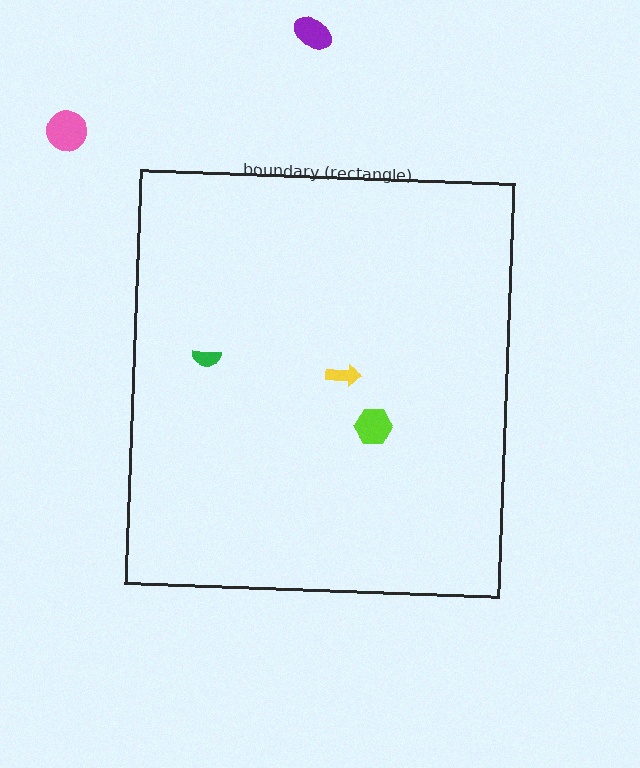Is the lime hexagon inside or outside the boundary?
Inside.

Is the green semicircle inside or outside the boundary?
Inside.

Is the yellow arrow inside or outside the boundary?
Inside.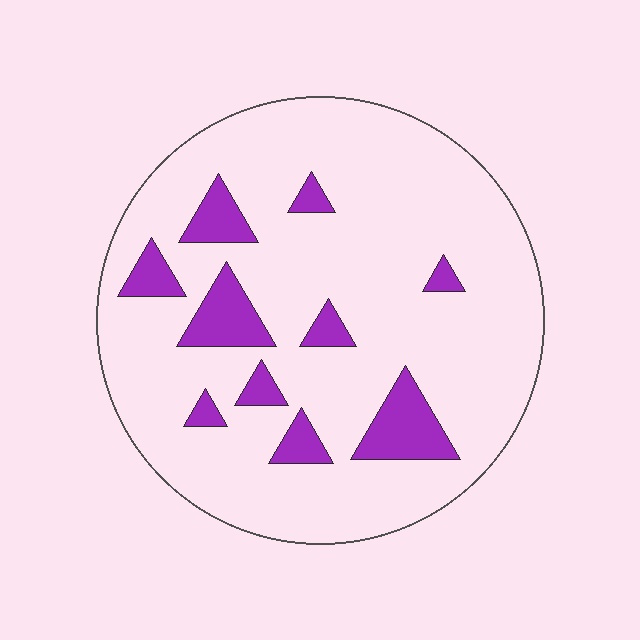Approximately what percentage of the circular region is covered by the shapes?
Approximately 15%.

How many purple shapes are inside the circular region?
10.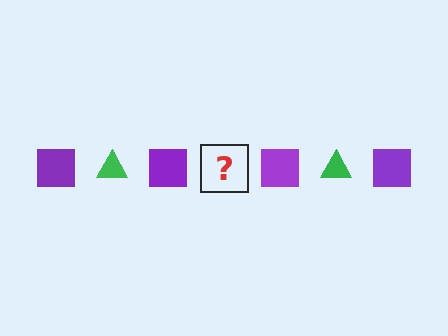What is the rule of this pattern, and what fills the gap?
The rule is that the pattern alternates between purple square and green triangle. The gap should be filled with a green triangle.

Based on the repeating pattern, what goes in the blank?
The blank should be a green triangle.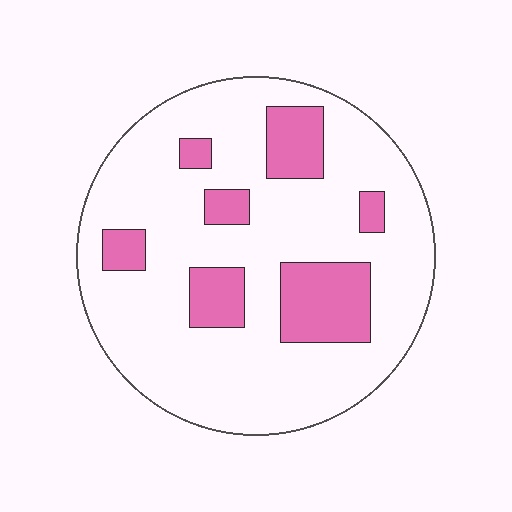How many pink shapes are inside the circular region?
7.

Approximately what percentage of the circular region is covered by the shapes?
Approximately 20%.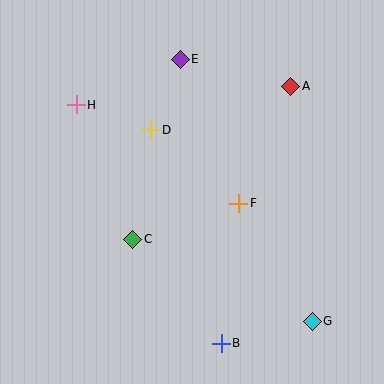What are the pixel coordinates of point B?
Point B is at (221, 343).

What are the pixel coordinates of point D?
Point D is at (151, 130).